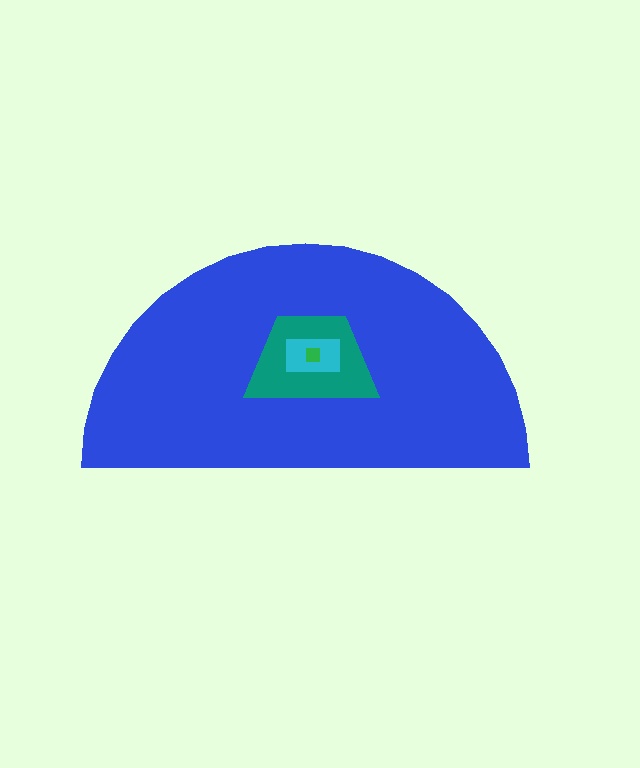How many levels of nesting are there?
4.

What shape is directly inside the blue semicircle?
The teal trapezoid.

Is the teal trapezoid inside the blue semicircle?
Yes.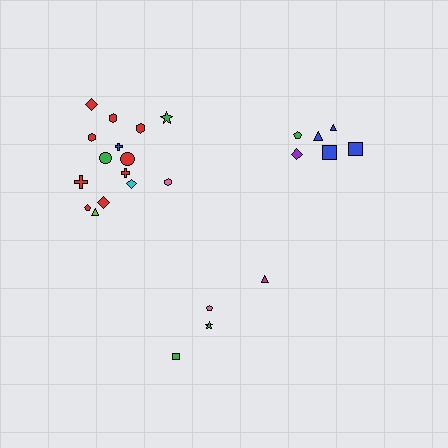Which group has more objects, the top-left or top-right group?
The top-left group.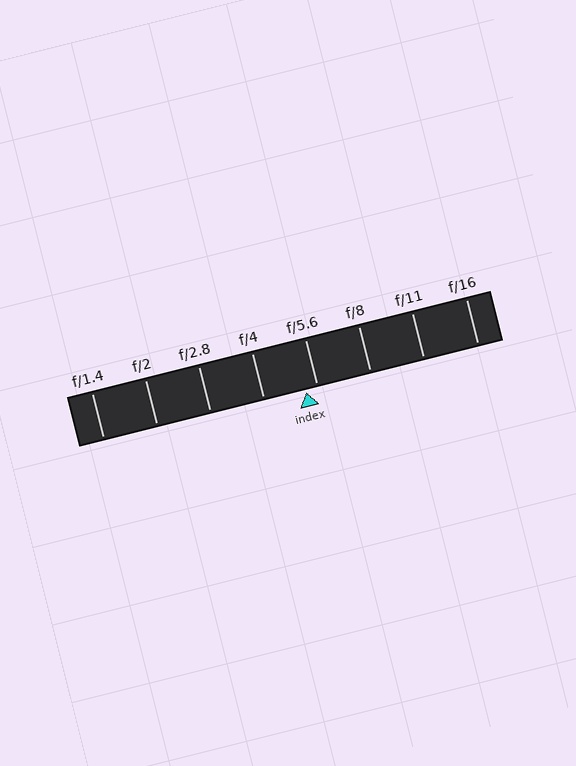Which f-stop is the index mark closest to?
The index mark is closest to f/5.6.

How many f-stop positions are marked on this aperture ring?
There are 8 f-stop positions marked.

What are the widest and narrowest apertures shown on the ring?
The widest aperture shown is f/1.4 and the narrowest is f/16.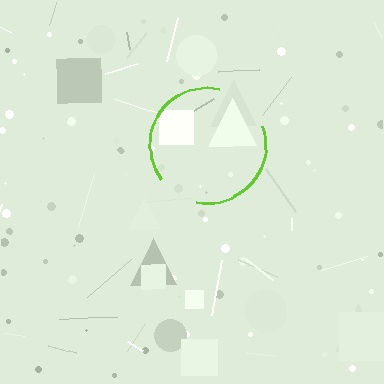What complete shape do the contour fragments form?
The contour fragments form a circle.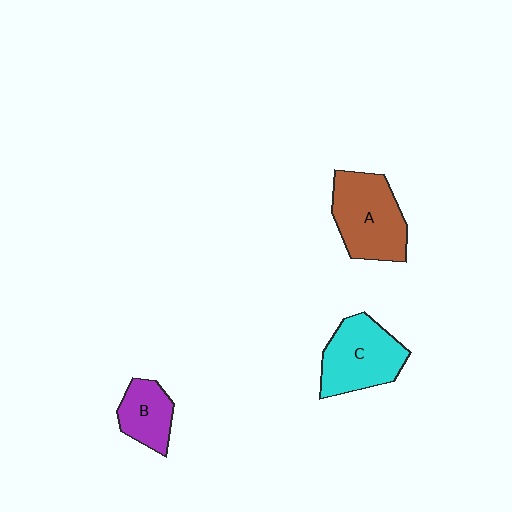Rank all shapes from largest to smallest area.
From largest to smallest: A (brown), C (cyan), B (purple).